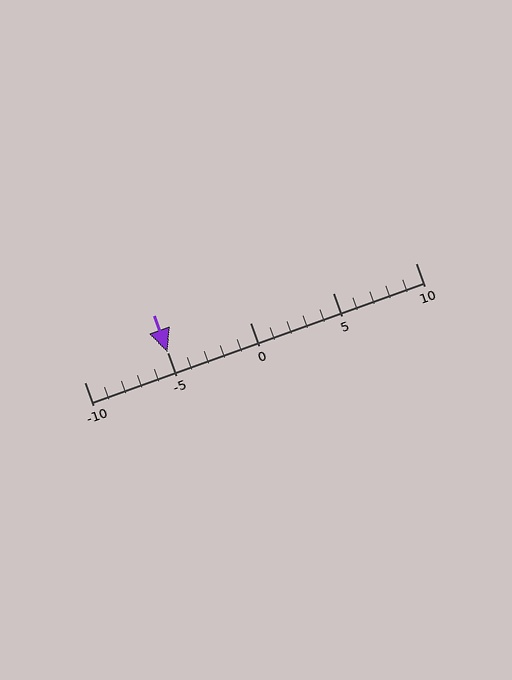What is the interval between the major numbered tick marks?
The major tick marks are spaced 5 units apart.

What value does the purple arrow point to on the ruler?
The purple arrow points to approximately -5.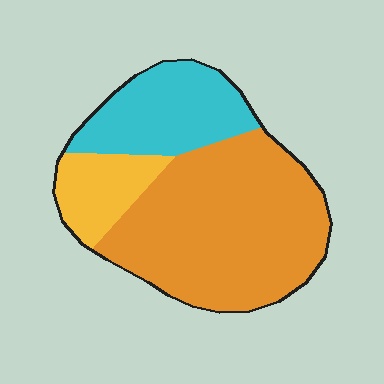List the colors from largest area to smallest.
From largest to smallest: orange, cyan, yellow.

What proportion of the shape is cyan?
Cyan covers roughly 25% of the shape.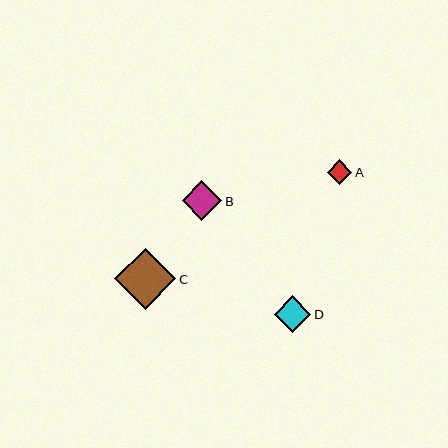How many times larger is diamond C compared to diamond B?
Diamond C is approximately 1.5 times the size of diamond B.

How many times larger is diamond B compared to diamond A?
Diamond B is approximately 1.6 times the size of diamond A.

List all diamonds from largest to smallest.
From largest to smallest: C, B, D, A.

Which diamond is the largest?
Diamond C is the largest with a size of approximately 61 pixels.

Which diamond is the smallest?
Diamond A is the smallest with a size of approximately 24 pixels.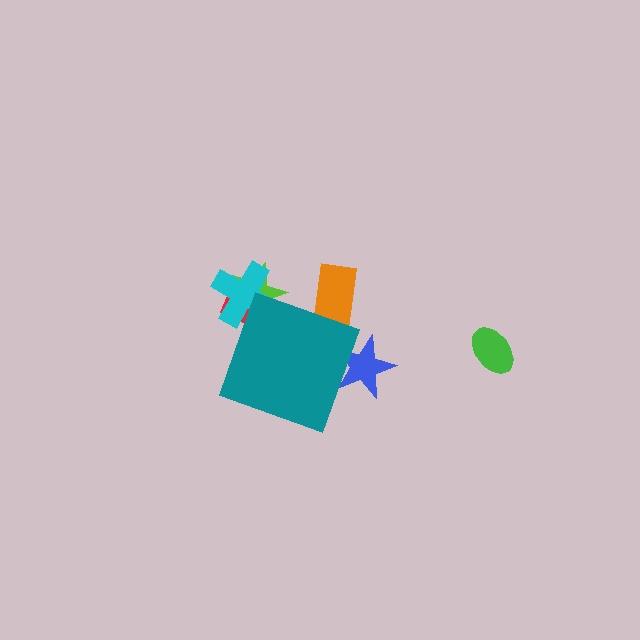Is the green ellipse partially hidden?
No, the green ellipse is fully visible.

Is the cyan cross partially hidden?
Yes, the cyan cross is partially hidden behind the teal diamond.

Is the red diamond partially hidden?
Yes, the red diamond is partially hidden behind the teal diamond.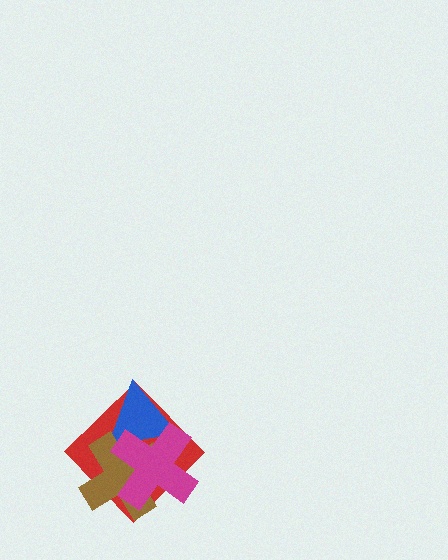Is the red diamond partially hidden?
Yes, it is partially covered by another shape.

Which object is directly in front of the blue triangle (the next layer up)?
The brown cross is directly in front of the blue triangle.